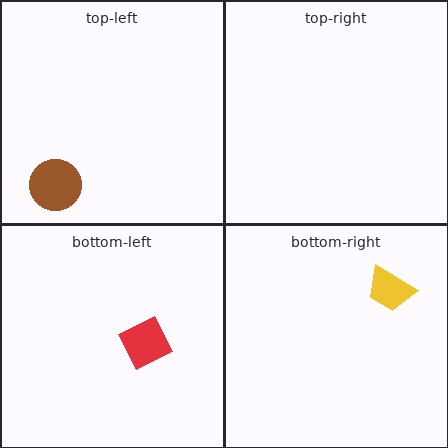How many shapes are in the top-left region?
1.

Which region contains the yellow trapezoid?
The bottom-right region.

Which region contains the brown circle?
The top-left region.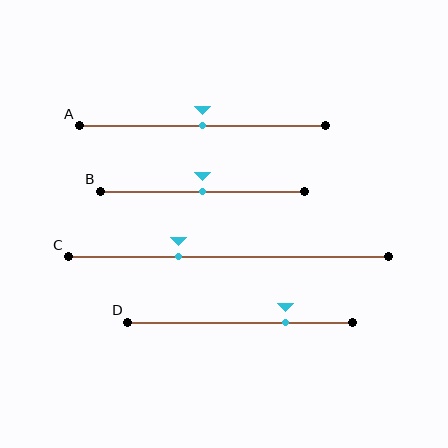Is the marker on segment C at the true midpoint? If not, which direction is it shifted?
No, the marker on segment C is shifted to the left by about 15% of the segment length.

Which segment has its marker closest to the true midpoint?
Segment A has its marker closest to the true midpoint.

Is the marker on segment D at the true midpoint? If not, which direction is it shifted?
No, the marker on segment D is shifted to the right by about 20% of the segment length.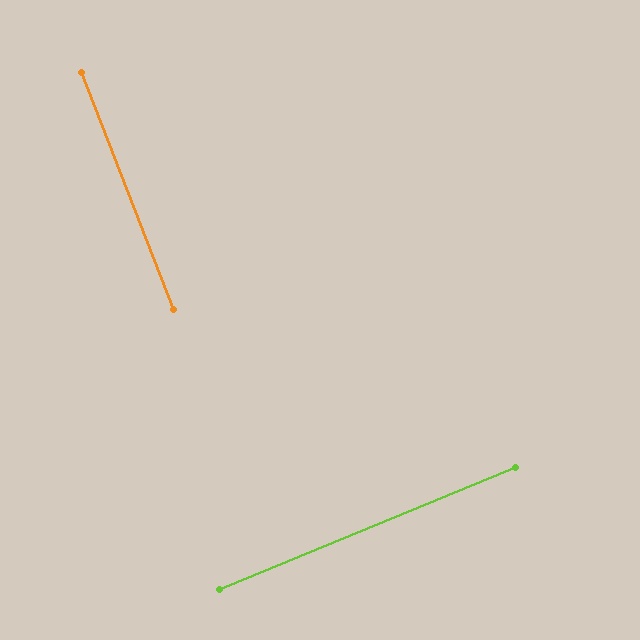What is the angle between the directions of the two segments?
Approximately 89 degrees.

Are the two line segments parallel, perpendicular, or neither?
Perpendicular — they meet at approximately 89°.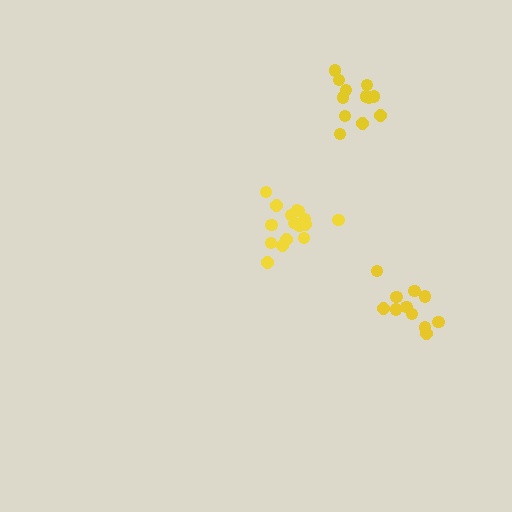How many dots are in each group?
Group 1: 16 dots, Group 2: 11 dots, Group 3: 12 dots (39 total).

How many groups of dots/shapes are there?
There are 3 groups.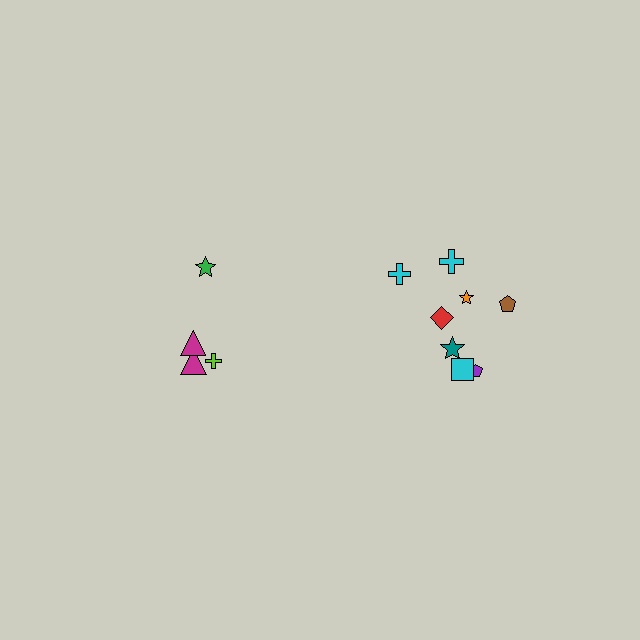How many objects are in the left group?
There are 4 objects.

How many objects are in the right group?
There are 8 objects.